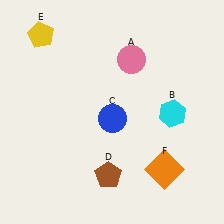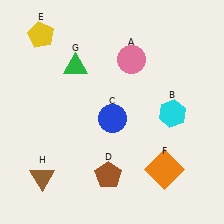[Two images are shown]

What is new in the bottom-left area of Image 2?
A brown triangle (H) was added in the bottom-left area of Image 2.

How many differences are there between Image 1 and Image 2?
There are 2 differences between the two images.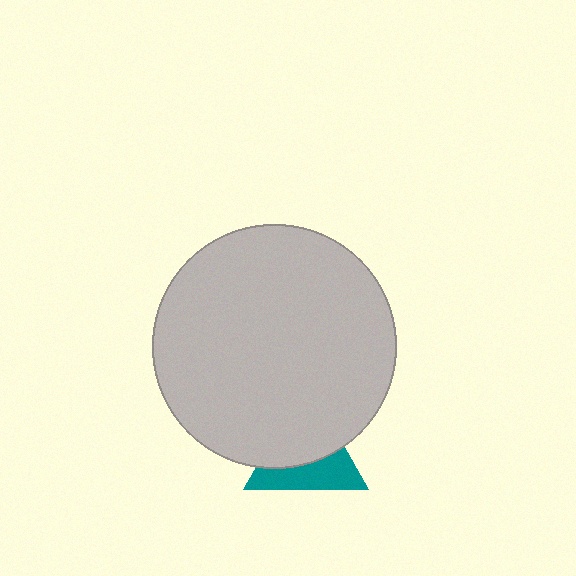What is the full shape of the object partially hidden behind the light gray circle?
The partially hidden object is a teal triangle.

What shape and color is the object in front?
The object in front is a light gray circle.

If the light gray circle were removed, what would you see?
You would see the complete teal triangle.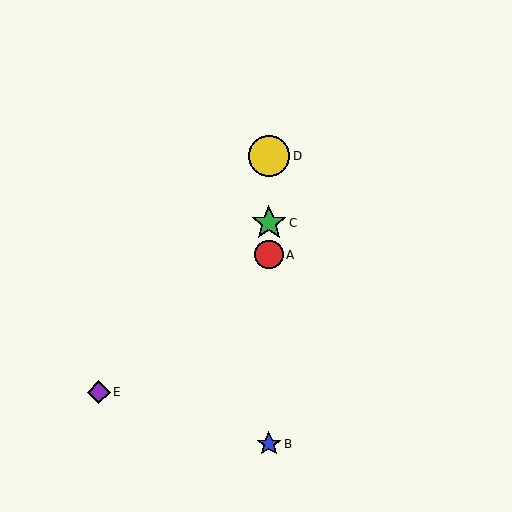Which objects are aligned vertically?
Objects A, B, C, D are aligned vertically.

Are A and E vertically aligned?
No, A is at x≈269 and E is at x≈99.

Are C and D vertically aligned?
Yes, both are at x≈269.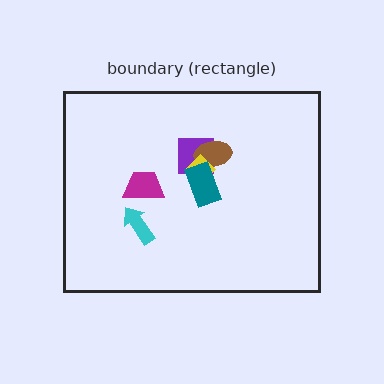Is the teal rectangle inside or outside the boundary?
Inside.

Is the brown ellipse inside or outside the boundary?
Inside.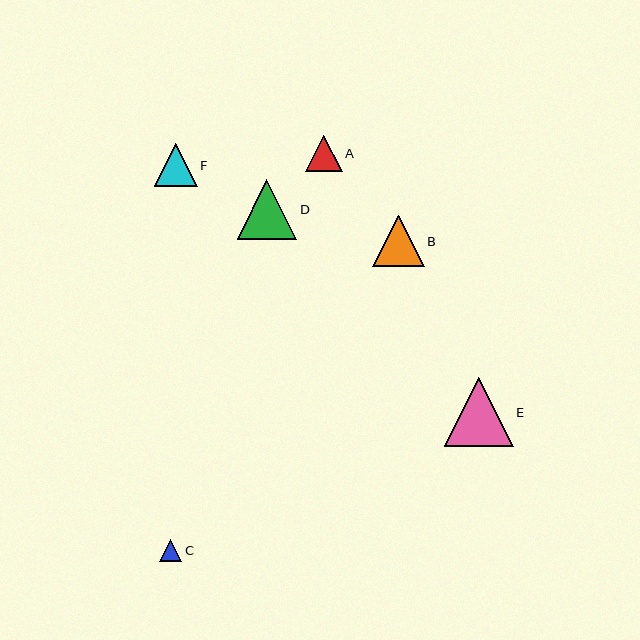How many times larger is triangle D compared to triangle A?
Triangle D is approximately 1.6 times the size of triangle A.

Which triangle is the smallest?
Triangle C is the smallest with a size of approximately 22 pixels.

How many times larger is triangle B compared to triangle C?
Triangle B is approximately 2.4 times the size of triangle C.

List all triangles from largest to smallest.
From largest to smallest: E, D, B, F, A, C.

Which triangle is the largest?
Triangle E is the largest with a size of approximately 69 pixels.